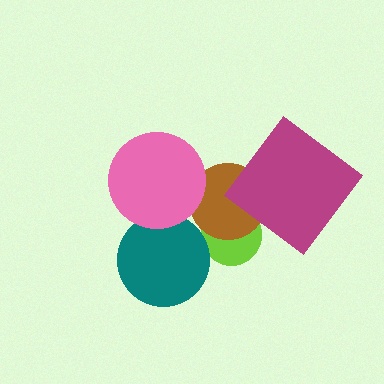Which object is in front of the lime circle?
The brown circle is in front of the lime circle.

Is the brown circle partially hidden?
Yes, it is partially covered by another shape.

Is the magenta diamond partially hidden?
No, no other shape covers it.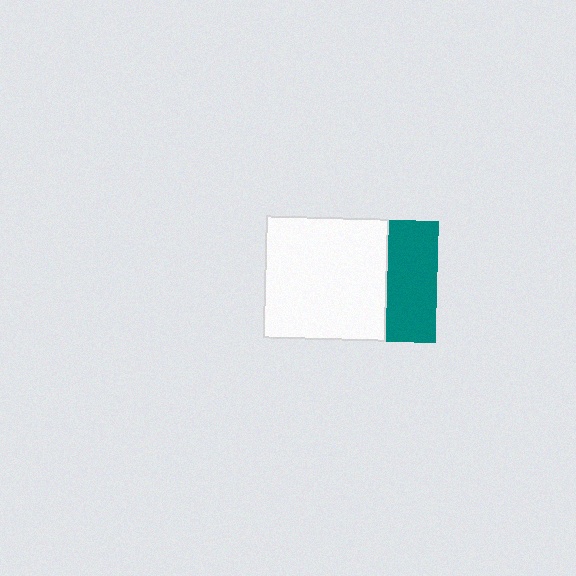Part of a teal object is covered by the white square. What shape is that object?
It is a square.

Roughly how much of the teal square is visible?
A small part of it is visible (roughly 41%).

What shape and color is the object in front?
The object in front is a white square.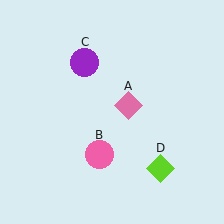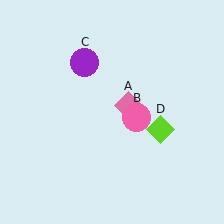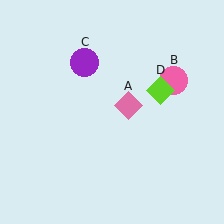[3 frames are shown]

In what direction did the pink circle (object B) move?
The pink circle (object B) moved up and to the right.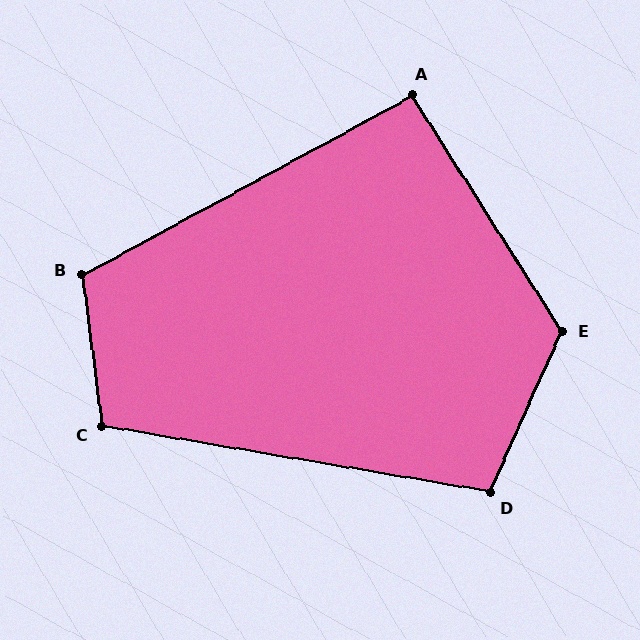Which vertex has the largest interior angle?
E, at approximately 123 degrees.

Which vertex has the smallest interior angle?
A, at approximately 94 degrees.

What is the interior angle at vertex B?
Approximately 111 degrees (obtuse).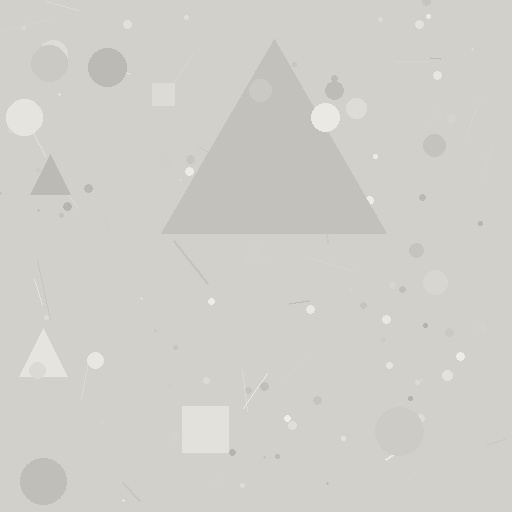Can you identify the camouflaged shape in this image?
The camouflaged shape is a triangle.